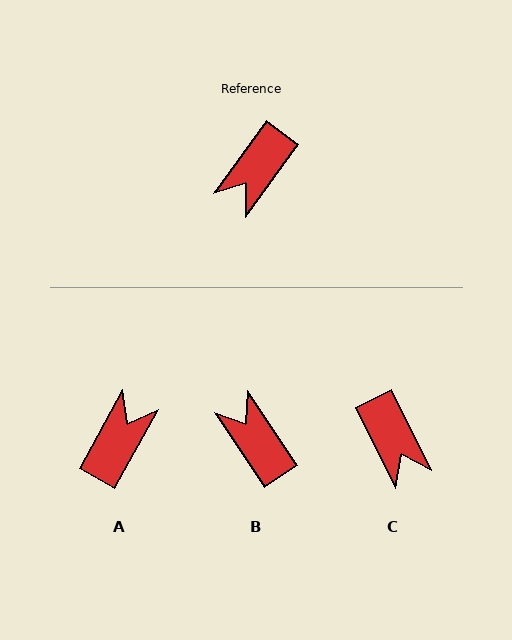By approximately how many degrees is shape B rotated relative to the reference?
Approximately 110 degrees clockwise.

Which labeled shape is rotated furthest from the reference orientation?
A, about 173 degrees away.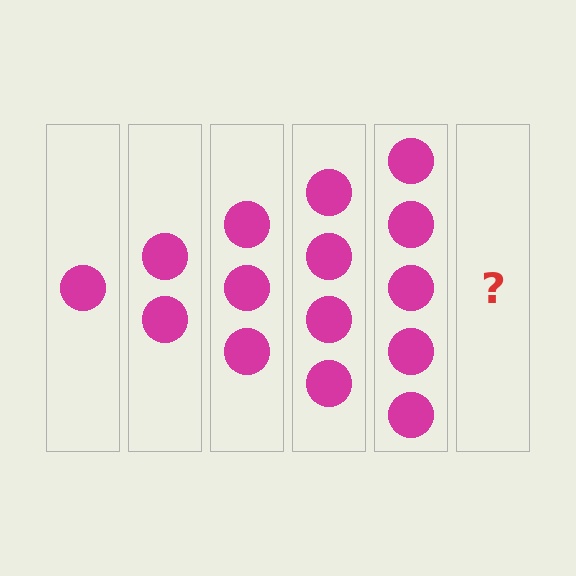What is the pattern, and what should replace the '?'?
The pattern is that each step adds one more circle. The '?' should be 6 circles.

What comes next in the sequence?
The next element should be 6 circles.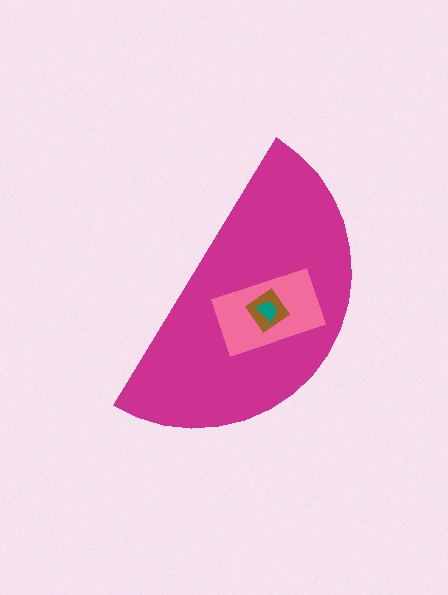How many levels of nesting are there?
4.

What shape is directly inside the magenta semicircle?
The pink rectangle.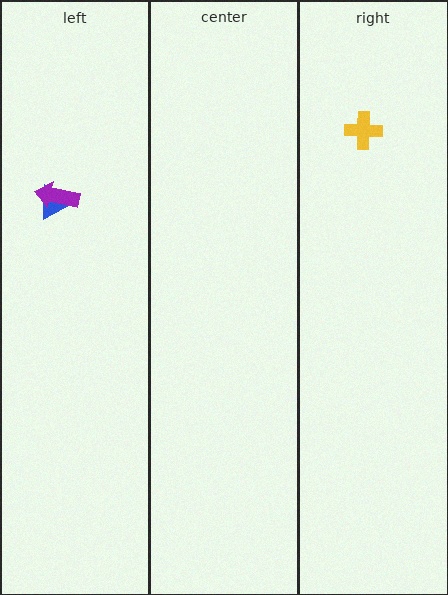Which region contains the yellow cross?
The right region.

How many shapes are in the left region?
2.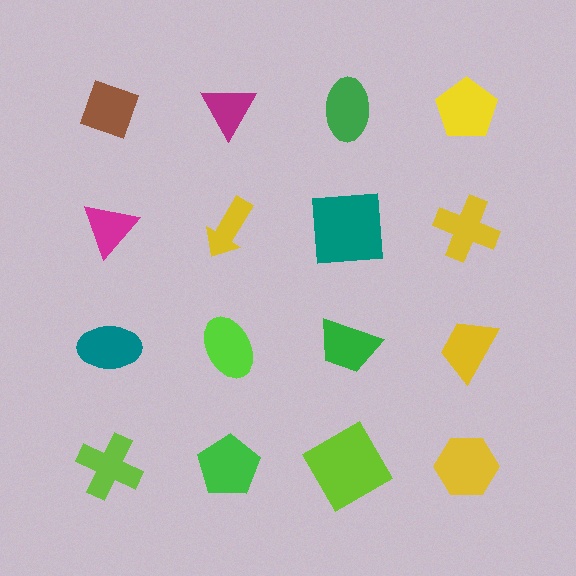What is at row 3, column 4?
A yellow trapezoid.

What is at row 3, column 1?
A teal ellipse.